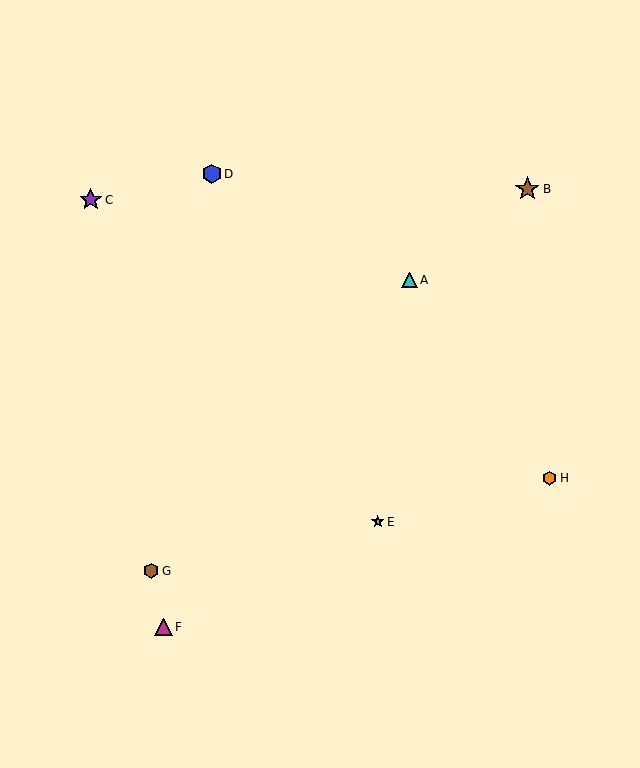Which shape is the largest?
The brown star (labeled B) is the largest.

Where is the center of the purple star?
The center of the purple star is at (91, 200).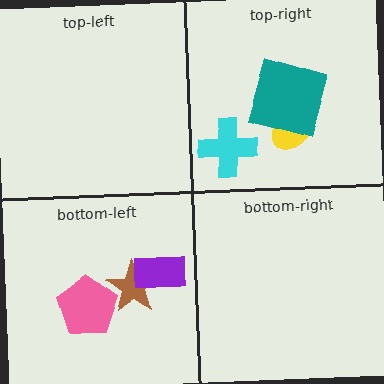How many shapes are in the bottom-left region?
3.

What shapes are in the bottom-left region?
The brown star, the pink pentagon, the purple rectangle.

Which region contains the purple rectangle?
The bottom-left region.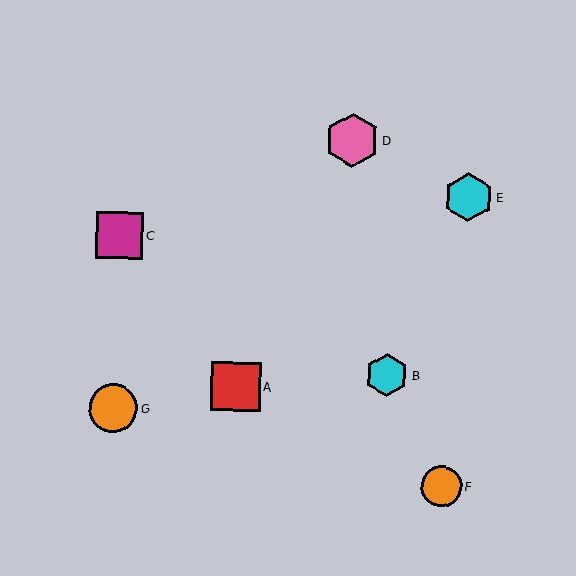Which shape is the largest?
The pink hexagon (labeled D) is the largest.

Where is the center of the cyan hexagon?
The center of the cyan hexagon is at (387, 375).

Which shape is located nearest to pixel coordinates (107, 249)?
The magenta square (labeled C) at (120, 235) is nearest to that location.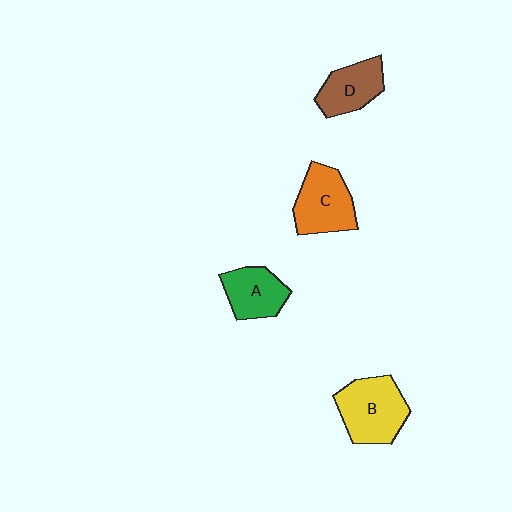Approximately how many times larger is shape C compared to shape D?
Approximately 1.2 times.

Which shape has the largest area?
Shape B (yellow).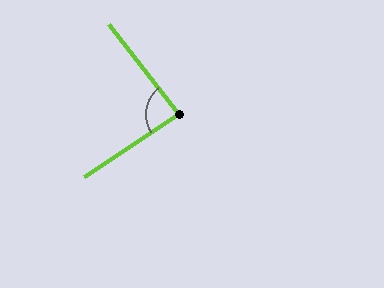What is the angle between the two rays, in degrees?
Approximately 86 degrees.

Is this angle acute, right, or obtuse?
It is approximately a right angle.